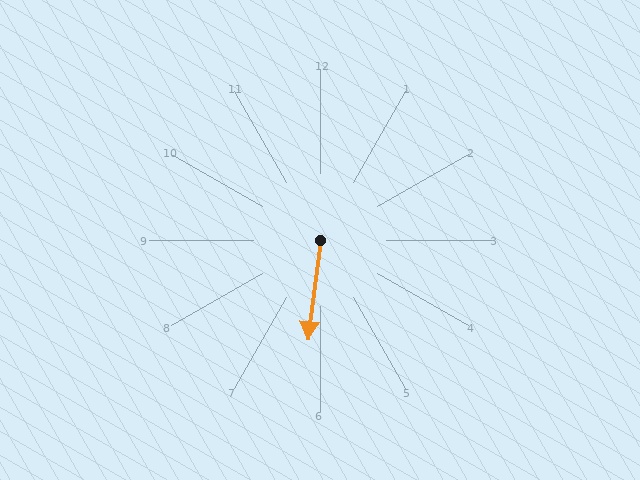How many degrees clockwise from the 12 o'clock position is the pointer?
Approximately 187 degrees.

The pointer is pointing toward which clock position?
Roughly 6 o'clock.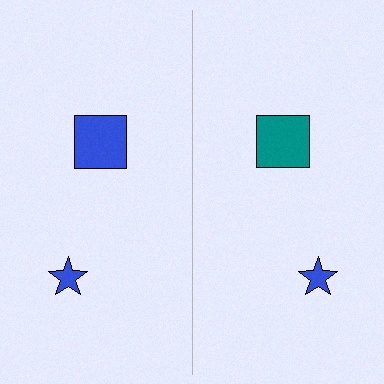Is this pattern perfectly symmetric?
No, the pattern is not perfectly symmetric. The teal square on the right side breaks the symmetry — its mirror counterpart is blue.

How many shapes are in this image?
There are 4 shapes in this image.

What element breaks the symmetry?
The teal square on the right side breaks the symmetry — its mirror counterpart is blue.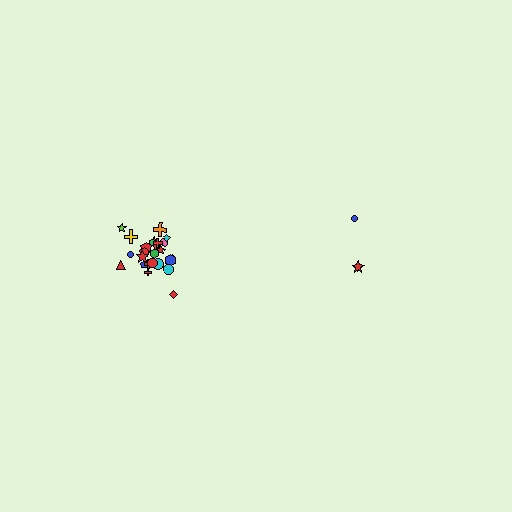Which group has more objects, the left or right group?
The left group.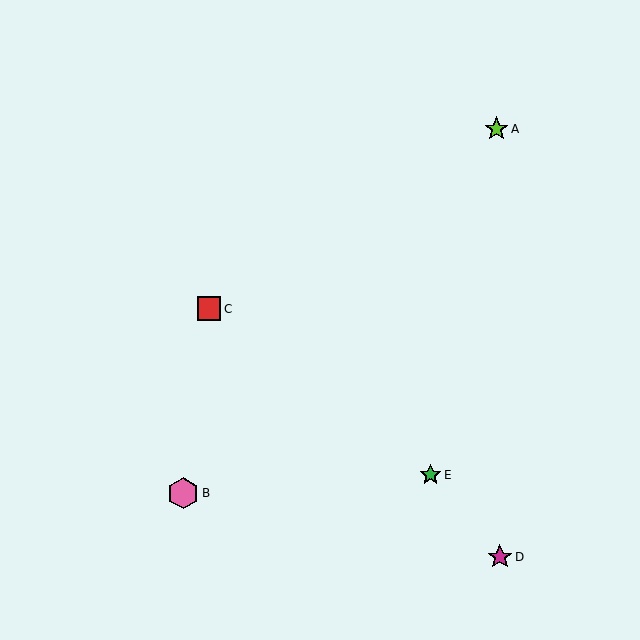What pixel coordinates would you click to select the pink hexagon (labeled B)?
Click at (183, 493) to select the pink hexagon B.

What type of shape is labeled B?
Shape B is a pink hexagon.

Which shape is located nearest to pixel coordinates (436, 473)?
The green star (labeled E) at (430, 475) is nearest to that location.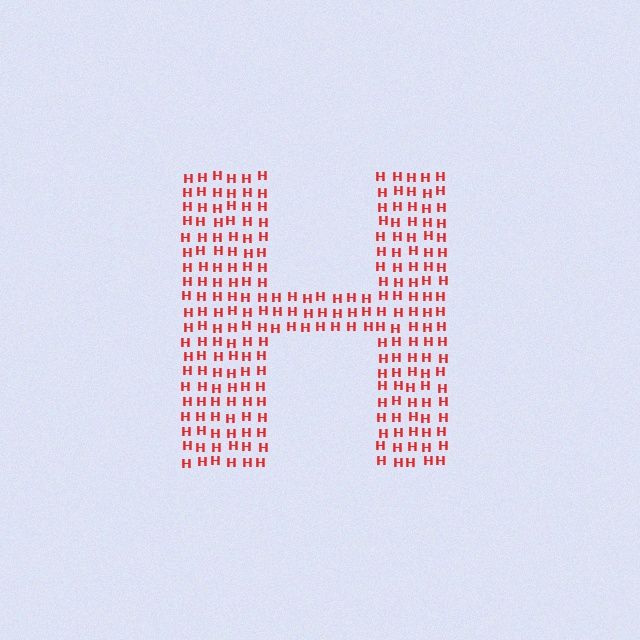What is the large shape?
The large shape is the letter H.